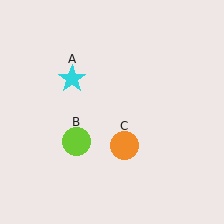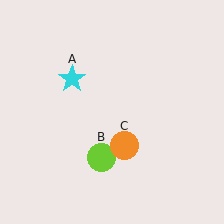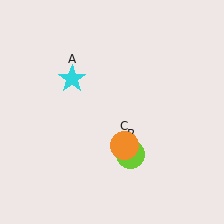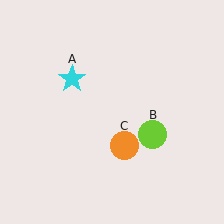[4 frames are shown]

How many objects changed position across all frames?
1 object changed position: lime circle (object B).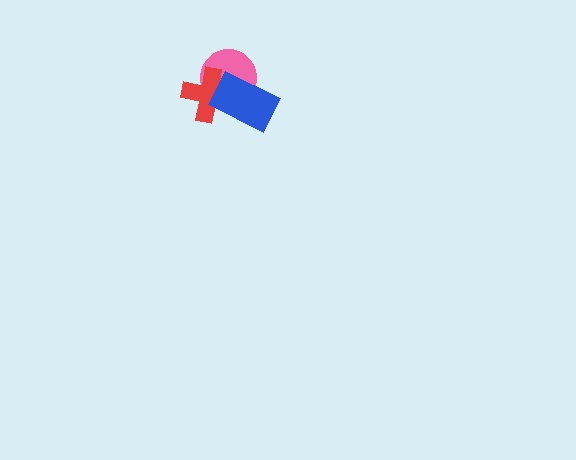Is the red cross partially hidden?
Yes, it is partially covered by another shape.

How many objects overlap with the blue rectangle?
2 objects overlap with the blue rectangle.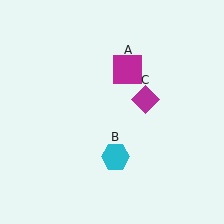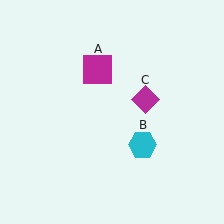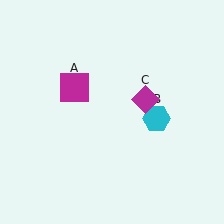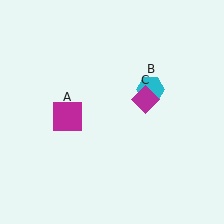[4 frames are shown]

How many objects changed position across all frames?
2 objects changed position: magenta square (object A), cyan hexagon (object B).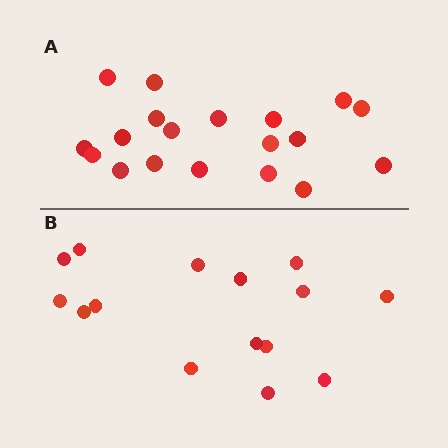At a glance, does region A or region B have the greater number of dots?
Region A (the top region) has more dots.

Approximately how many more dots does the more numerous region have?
Region A has about 4 more dots than region B.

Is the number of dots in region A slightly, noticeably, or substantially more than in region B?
Region A has noticeably more, but not dramatically so. The ratio is roughly 1.3 to 1.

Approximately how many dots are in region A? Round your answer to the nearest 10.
About 20 dots. (The exact count is 19, which rounds to 20.)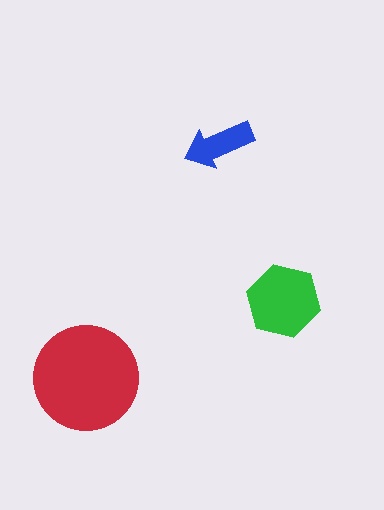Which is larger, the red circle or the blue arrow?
The red circle.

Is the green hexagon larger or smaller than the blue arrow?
Larger.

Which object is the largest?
The red circle.